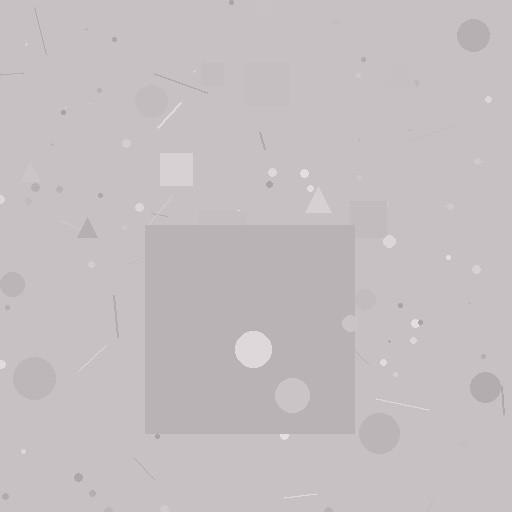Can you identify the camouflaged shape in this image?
The camouflaged shape is a square.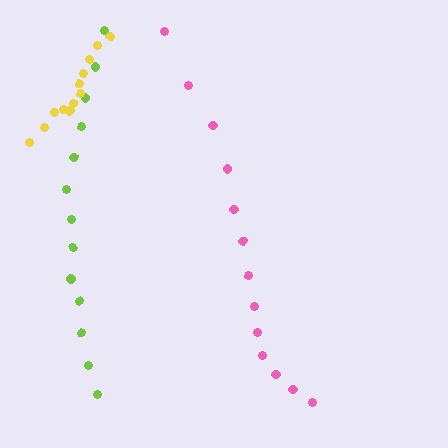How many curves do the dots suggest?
There are 3 distinct paths.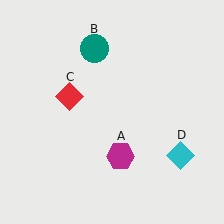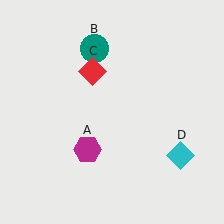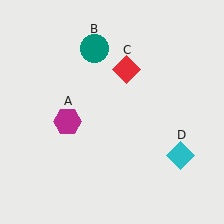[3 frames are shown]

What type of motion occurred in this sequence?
The magenta hexagon (object A), red diamond (object C) rotated clockwise around the center of the scene.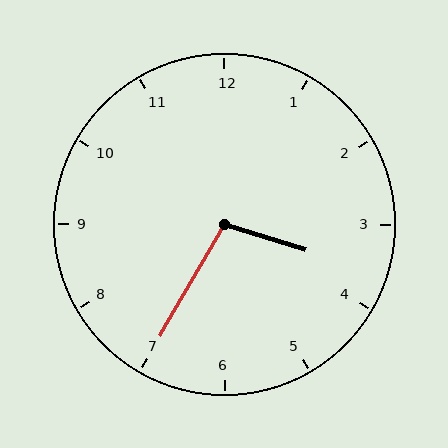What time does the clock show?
3:35.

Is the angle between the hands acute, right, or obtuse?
It is obtuse.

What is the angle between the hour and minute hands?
Approximately 102 degrees.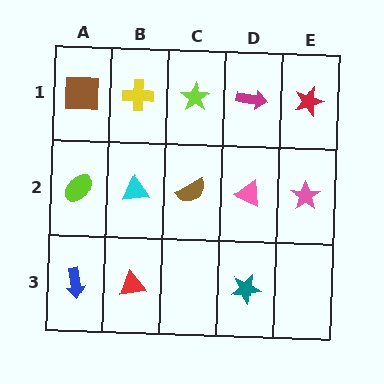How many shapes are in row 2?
5 shapes.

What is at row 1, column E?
A red star.